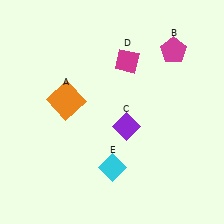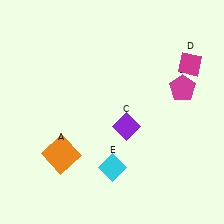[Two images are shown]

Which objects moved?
The objects that moved are: the orange square (A), the magenta pentagon (B), the magenta diamond (D).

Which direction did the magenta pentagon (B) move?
The magenta pentagon (B) moved down.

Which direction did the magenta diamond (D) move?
The magenta diamond (D) moved right.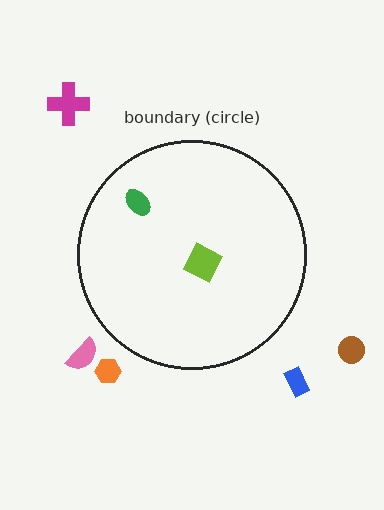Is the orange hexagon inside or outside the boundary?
Outside.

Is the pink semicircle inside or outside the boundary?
Outside.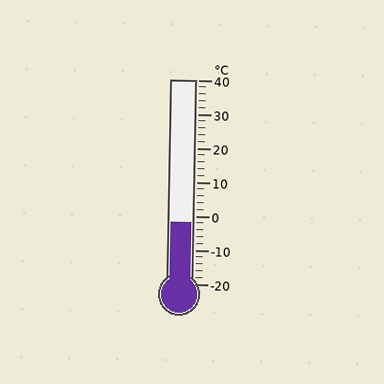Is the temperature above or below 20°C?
The temperature is below 20°C.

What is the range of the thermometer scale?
The thermometer scale ranges from -20°C to 40°C.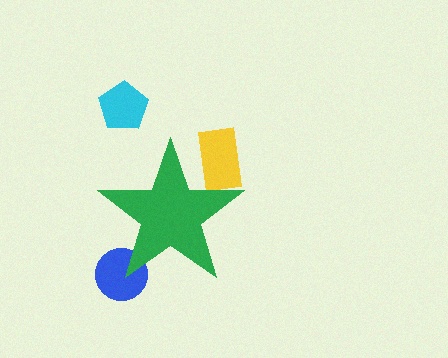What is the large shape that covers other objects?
A green star.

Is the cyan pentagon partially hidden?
No, the cyan pentagon is fully visible.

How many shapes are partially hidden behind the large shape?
2 shapes are partially hidden.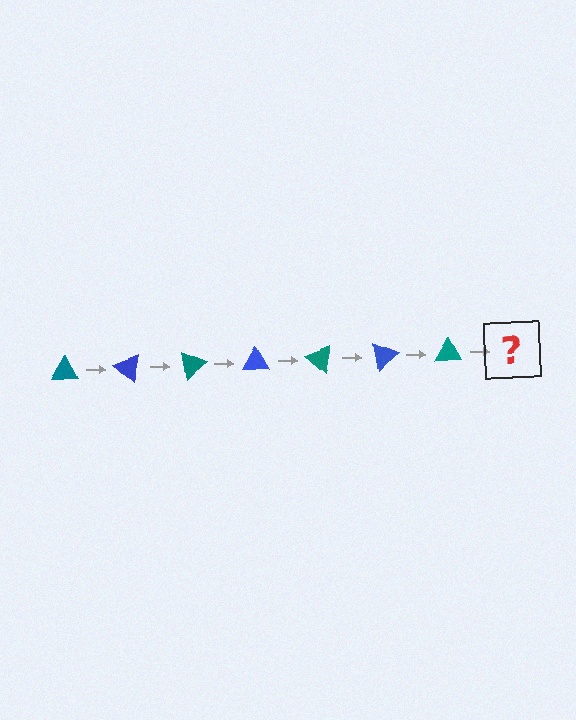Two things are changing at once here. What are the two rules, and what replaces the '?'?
The two rules are that it rotates 40 degrees each step and the color cycles through teal and blue. The '?' should be a blue triangle, rotated 280 degrees from the start.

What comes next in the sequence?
The next element should be a blue triangle, rotated 280 degrees from the start.